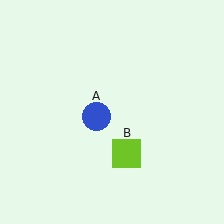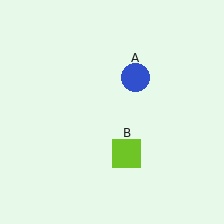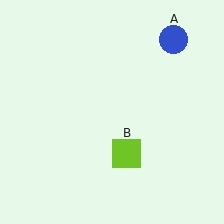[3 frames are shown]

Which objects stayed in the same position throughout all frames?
Lime square (object B) remained stationary.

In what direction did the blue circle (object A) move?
The blue circle (object A) moved up and to the right.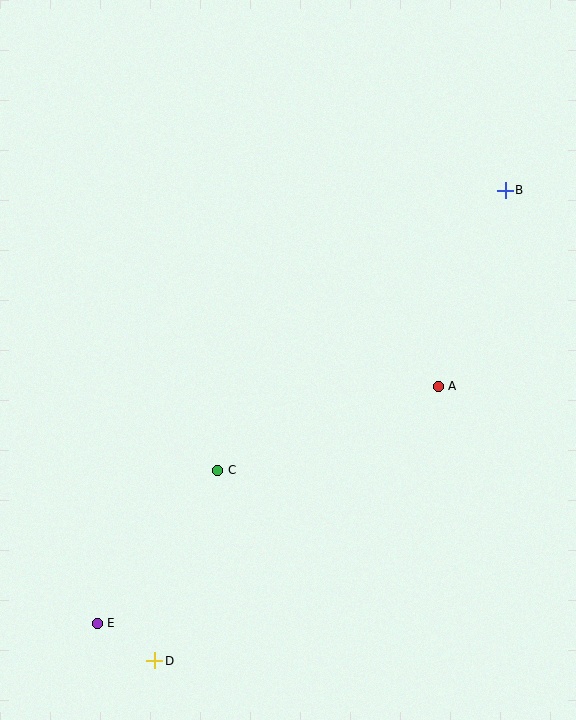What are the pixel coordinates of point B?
Point B is at (505, 190).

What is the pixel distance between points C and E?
The distance between C and E is 195 pixels.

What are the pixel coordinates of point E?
Point E is at (97, 623).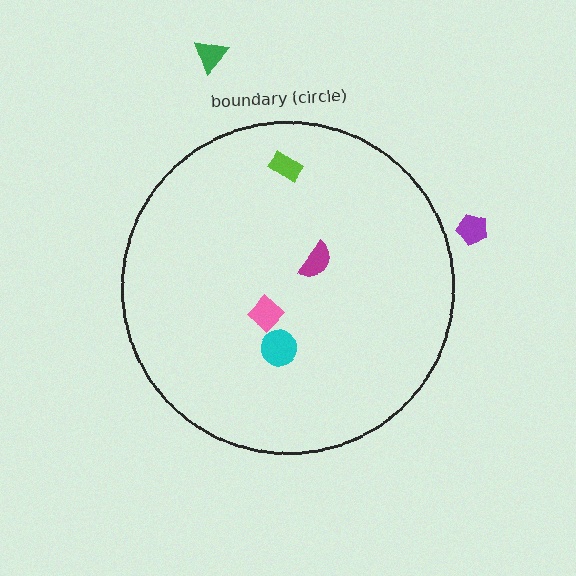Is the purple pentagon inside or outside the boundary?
Outside.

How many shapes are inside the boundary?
4 inside, 2 outside.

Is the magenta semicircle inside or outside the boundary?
Inside.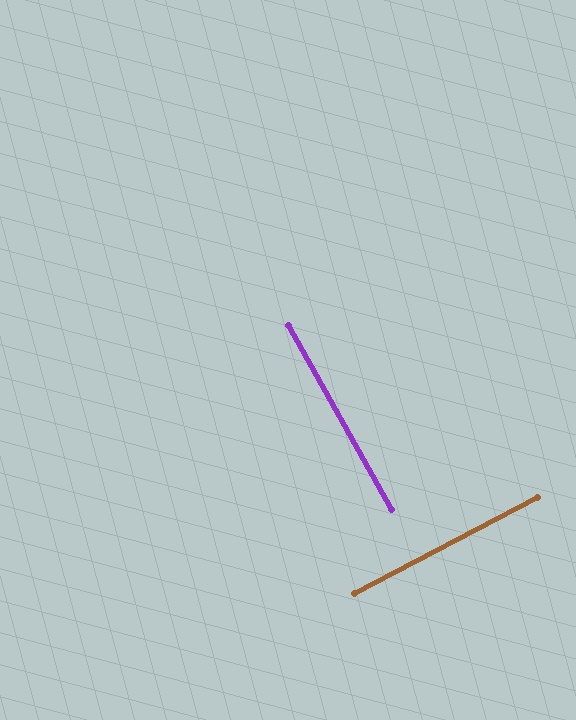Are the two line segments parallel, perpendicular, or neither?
Perpendicular — they meet at approximately 88°.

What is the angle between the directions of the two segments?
Approximately 88 degrees.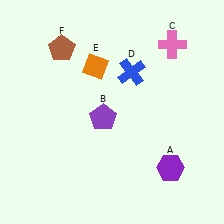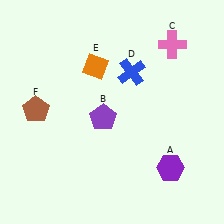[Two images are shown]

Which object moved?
The brown pentagon (F) moved down.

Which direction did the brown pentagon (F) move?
The brown pentagon (F) moved down.